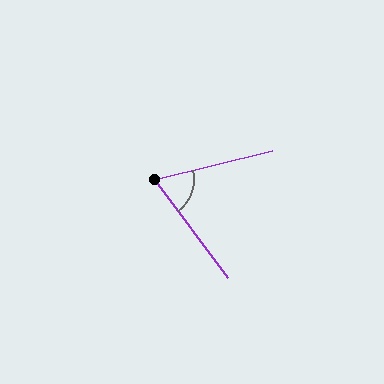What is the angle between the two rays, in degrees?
Approximately 67 degrees.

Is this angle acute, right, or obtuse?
It is acute.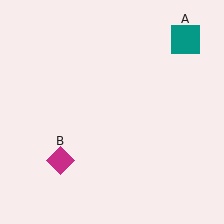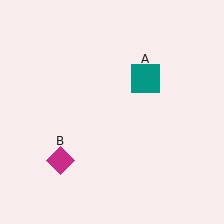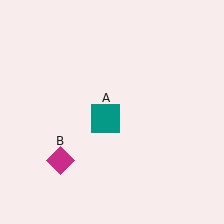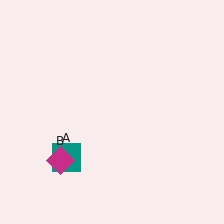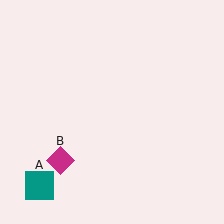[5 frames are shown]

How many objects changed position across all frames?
1 object changed position: teal square (object A).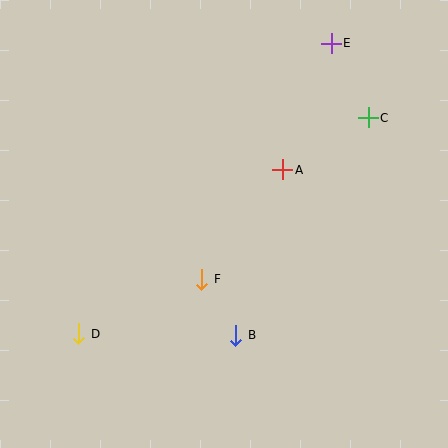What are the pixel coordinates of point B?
Point B is at (236, 335).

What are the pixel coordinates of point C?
Point C is at (368, 118).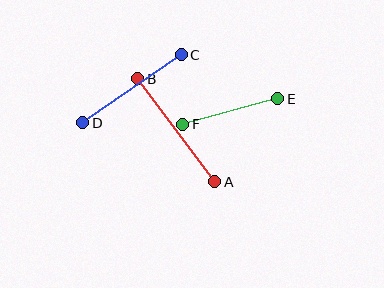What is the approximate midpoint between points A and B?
The midpoint is at approximately (176, 130) pixels.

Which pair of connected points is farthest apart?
Points A and B are farthest apart.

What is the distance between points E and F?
The distance is approximately 98 pixels.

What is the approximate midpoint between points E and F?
The midpoint is at approximately (230, 112) pixels.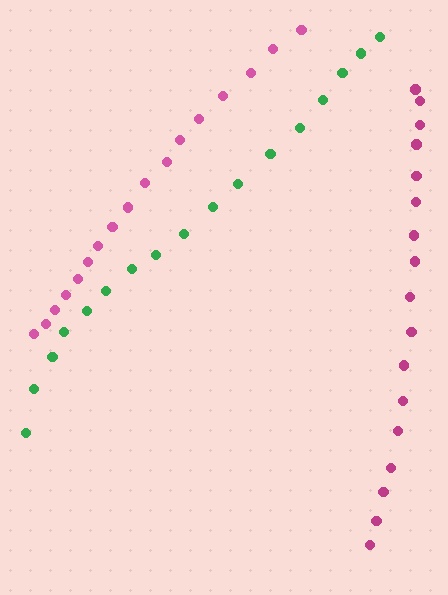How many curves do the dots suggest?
There are 3 distinct paths.